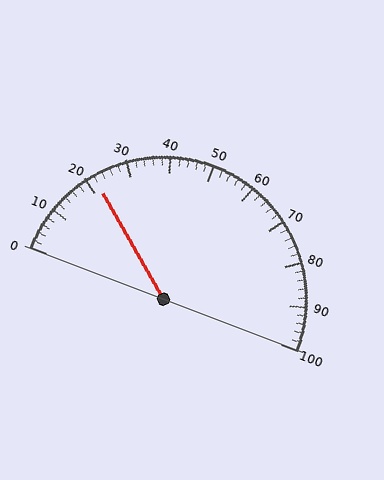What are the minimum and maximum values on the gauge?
The gauge ranges from 0 to 100.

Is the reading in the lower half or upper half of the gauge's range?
The reading is in the lower half of the range (0 to 100).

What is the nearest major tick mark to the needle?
The nearest major tick mark is 20.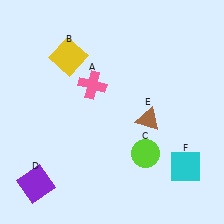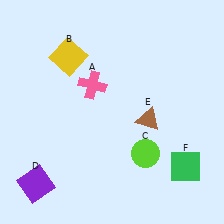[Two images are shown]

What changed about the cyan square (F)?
In Image 1, F is cyan. In Image 2, it changed to green.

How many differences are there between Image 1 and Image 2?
There is 1 difference between the two images.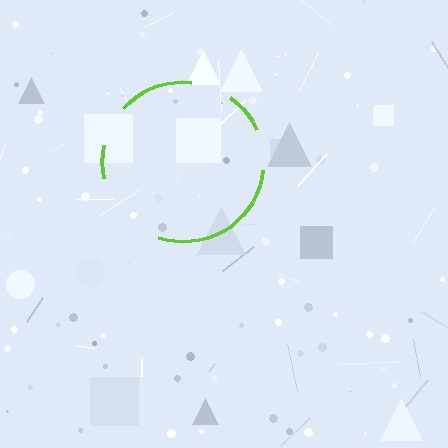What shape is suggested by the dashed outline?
The dashed outline suggests a circle.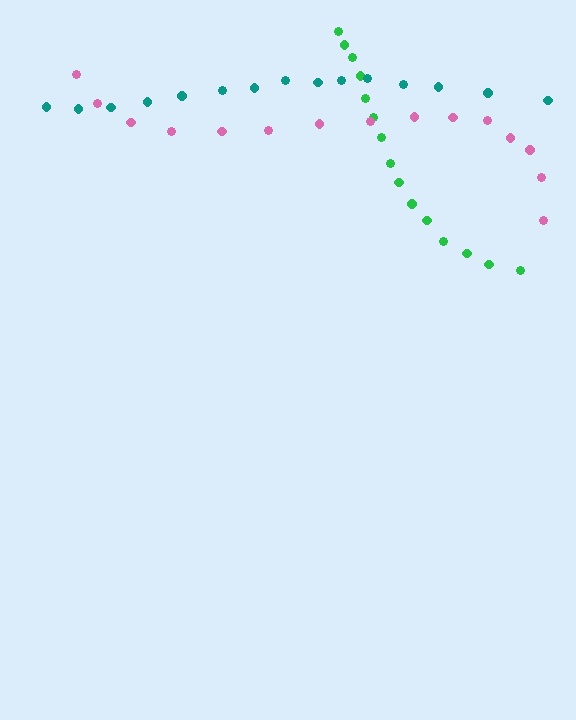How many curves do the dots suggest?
There are 3 distinct paths.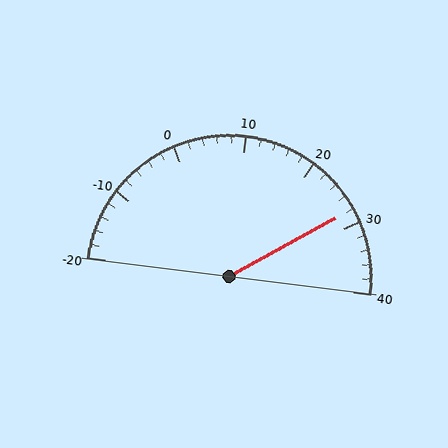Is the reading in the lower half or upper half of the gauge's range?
The reading is in the upper half of the range (-20 to 40).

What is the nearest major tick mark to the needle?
The nearest major tick mark is 30.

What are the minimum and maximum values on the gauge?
The gauge ranges from -20 to 40.